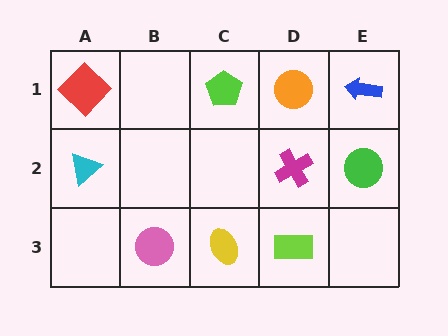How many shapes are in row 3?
3 shapes.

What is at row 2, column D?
A magenta cross.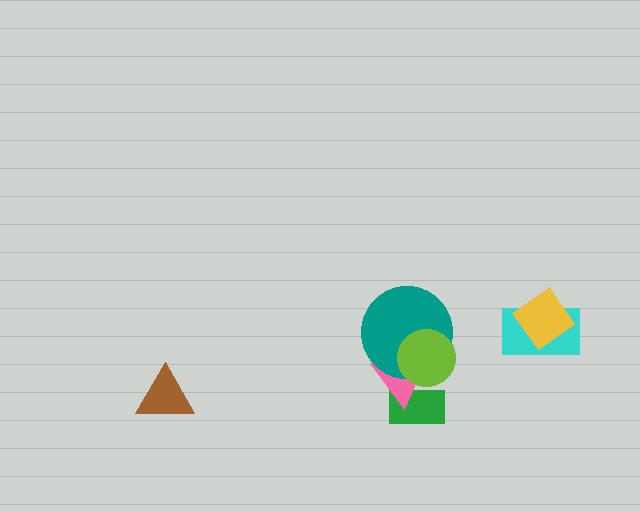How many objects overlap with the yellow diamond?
1 object overlaps with the yellow diamond.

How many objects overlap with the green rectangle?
2 objects overlap with the green rectangle.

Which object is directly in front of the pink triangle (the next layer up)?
The teal circle is directly in front of the pink triangle.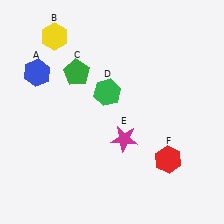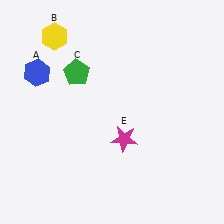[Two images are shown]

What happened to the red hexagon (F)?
The red hexagon (F) was removed in Image 2. It was in the bottom-right area of Image 1.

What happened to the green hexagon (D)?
The green hexagon (D) was removed in Image 2. It was in the top-left area of Image 1.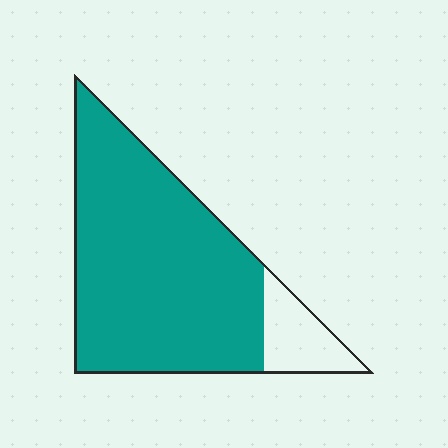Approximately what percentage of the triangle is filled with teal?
Approximately 85%.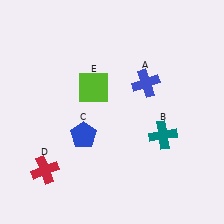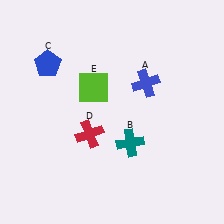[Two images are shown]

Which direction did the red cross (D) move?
The red cross (D) moved right.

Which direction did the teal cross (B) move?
The teal cross (B) moved left.